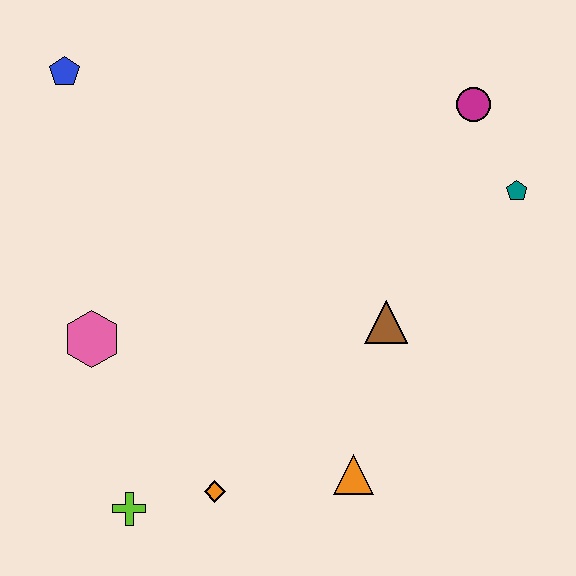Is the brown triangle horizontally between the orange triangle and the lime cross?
No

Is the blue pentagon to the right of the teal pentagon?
No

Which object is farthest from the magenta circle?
The lime cross is farthest from the magenta circle.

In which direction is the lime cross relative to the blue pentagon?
The lime cross is below the blue pentagon.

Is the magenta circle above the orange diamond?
Yes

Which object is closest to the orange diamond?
The lime cross is closest to the orange diamond.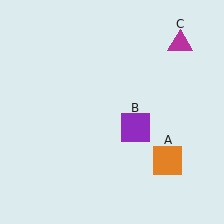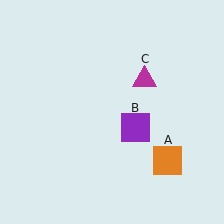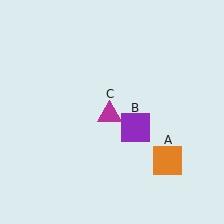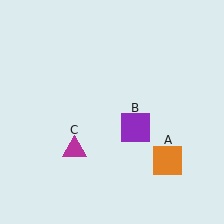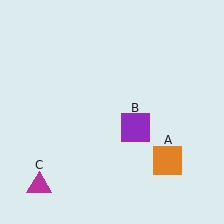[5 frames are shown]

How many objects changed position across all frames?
1 object changed position: magenta triangle (object C).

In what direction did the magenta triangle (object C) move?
The magenta triangle (object C) moved down and to the left.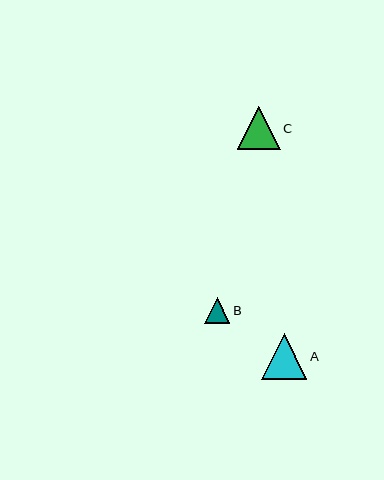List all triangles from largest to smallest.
From largest to smallest: A, C, B.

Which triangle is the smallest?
Triangle B is the smallest with a size of approximately 26 pixels.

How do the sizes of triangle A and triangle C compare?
Triangle A and triangle C are approximately the same size.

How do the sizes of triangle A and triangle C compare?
Triangle A and triangle C are approximately the same size.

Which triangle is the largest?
Triangle A is the largest with a size of approximately 45 pixels.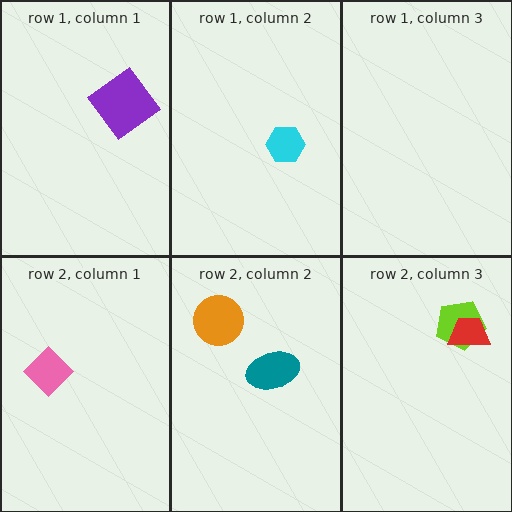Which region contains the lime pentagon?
The row 2, column 3 region.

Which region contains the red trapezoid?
The row 2, column 3 region.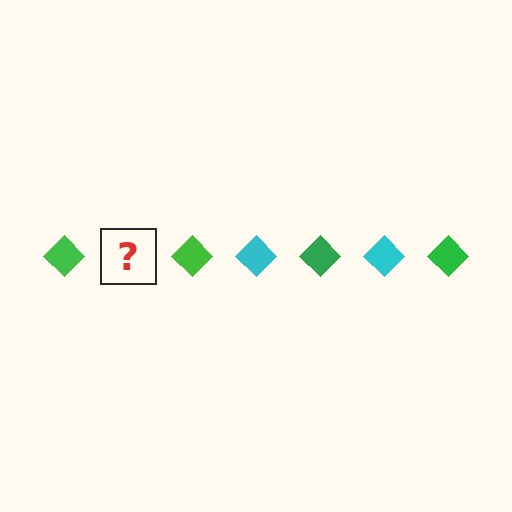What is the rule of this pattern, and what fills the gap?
The rule is that the pattern cycles through green, cyan diamonds. The gap should be filled with a cyan diamond.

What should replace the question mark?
The question mark should be replaced with a cyan diamond.